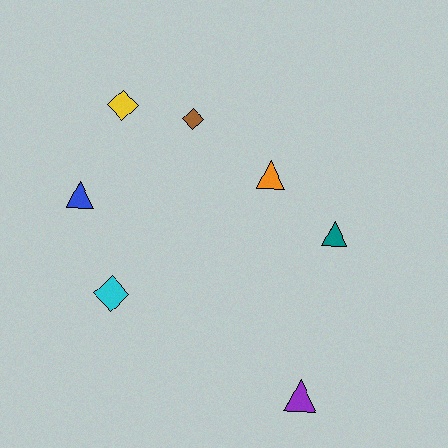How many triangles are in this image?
There are 4 triangles.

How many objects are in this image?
There are 7 objects.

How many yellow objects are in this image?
There is 1 yellow object.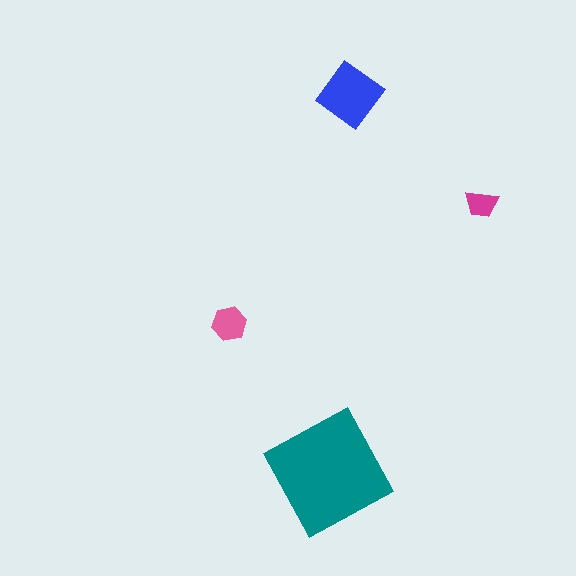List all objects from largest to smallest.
The teal square, the blue diamond, the pink hexagon, the magenta trapezoid.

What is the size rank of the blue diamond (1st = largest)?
2nd.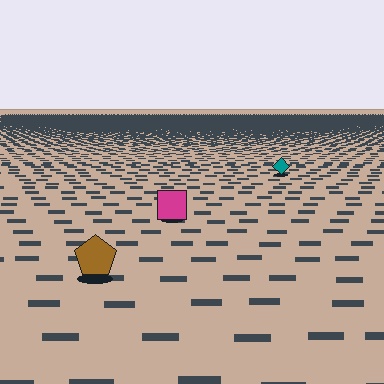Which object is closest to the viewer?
The brown pentagon is closest. The texture marks near it are larger and more spread out.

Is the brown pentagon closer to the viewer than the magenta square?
Yes. The brown pentagon is closer — you can tell from the texture gradient: the ground texture is coarser near it.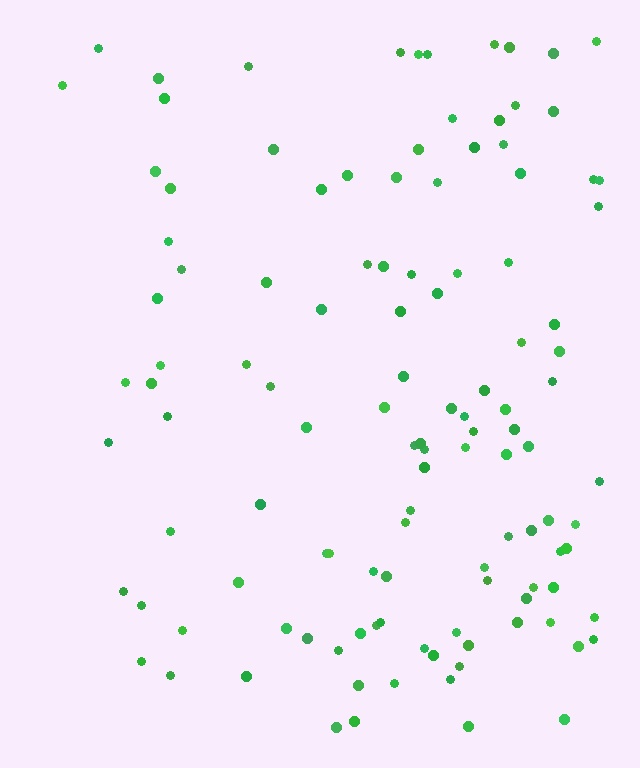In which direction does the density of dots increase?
From left to right, with the right side densest.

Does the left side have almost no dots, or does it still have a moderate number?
Still a moderate number, just noticeably fewer than the right.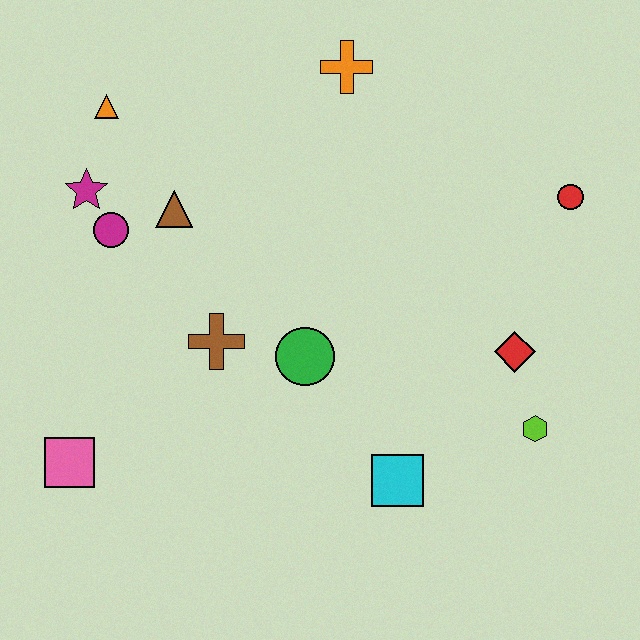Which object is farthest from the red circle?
The pink square is farthest from the red circle.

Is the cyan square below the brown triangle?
Yes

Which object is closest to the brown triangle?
The magenta circle is closest to the brown triangle.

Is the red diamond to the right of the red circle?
No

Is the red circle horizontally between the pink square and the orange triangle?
No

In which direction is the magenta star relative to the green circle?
The magenta star is to the left of the green circle.